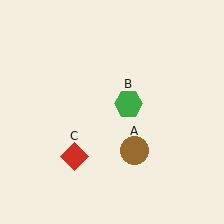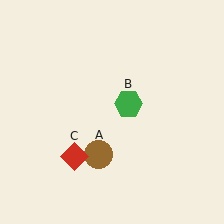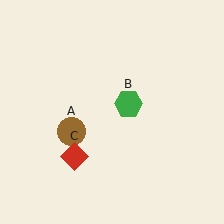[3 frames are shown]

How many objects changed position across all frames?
1 object changed position: brown circle (object A).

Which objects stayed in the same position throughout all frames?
Green hexagon (object B) and red diamond (object C) remained stationary.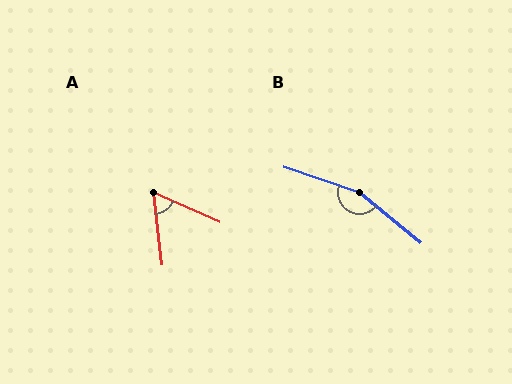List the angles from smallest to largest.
A (59°), B (160°).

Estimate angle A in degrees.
Approximately 59 degrees.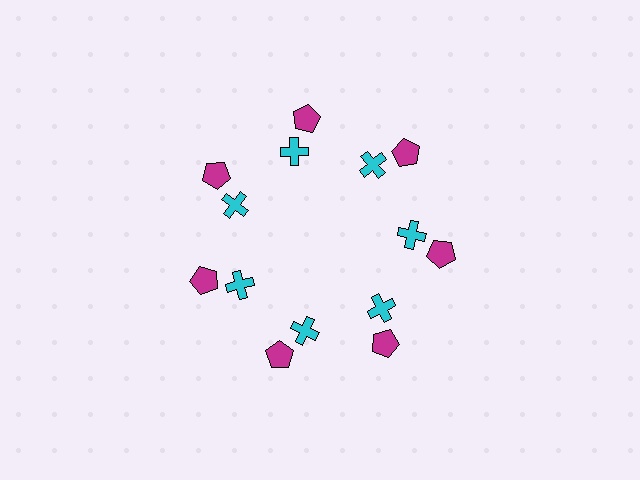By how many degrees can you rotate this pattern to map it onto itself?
The pattern maps onto itself every 51 degrees of rotation.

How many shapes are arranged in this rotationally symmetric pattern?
There are 14 shapes, arranged in 7 groups of 2.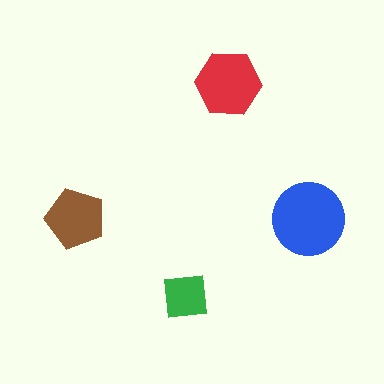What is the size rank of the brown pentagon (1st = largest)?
3rd.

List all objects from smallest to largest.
The green square, the brown pentagon, the red hexagon, the blue circle.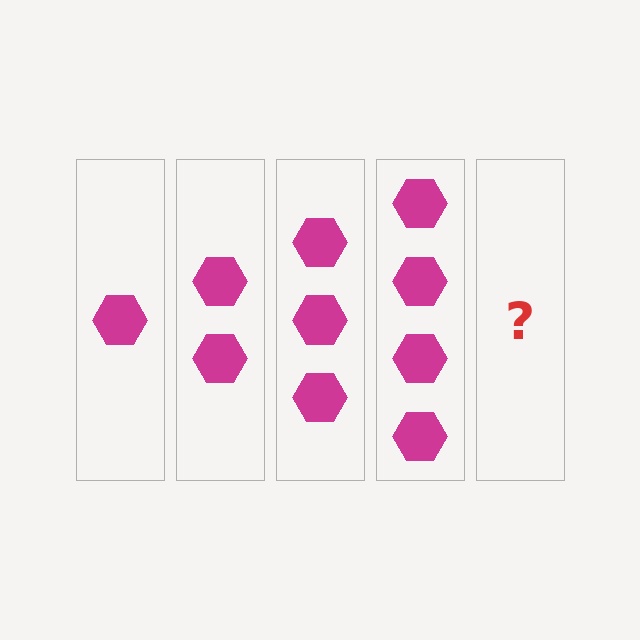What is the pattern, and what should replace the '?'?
The pattern is that each step adds one more hexagon. The '?' should be 5 hexagons.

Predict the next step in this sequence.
The next step is 5 hexagons.